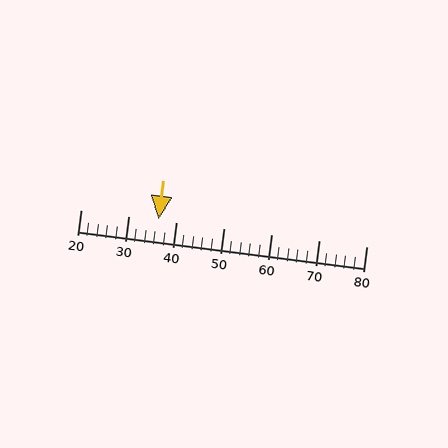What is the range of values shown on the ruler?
The ruler shows values from 20 to 80.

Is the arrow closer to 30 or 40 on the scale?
The arrow is closer to 40.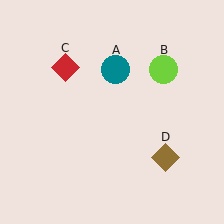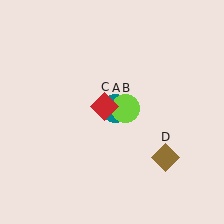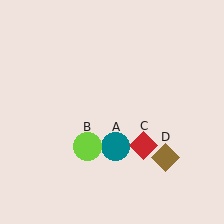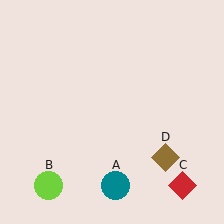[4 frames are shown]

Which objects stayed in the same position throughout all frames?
Brown diamond (object D) remained stationary.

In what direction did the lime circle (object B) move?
The lime circle (object B) moved down and to the left.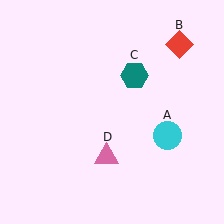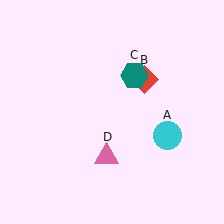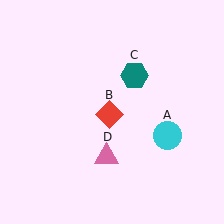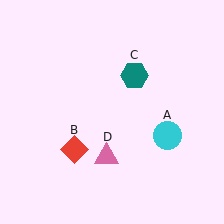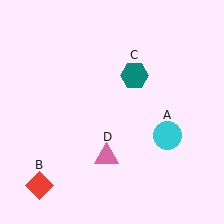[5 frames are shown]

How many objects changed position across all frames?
1 object changed position: red diamond (object B).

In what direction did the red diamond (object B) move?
The red diamond (object B) moved down and to the left.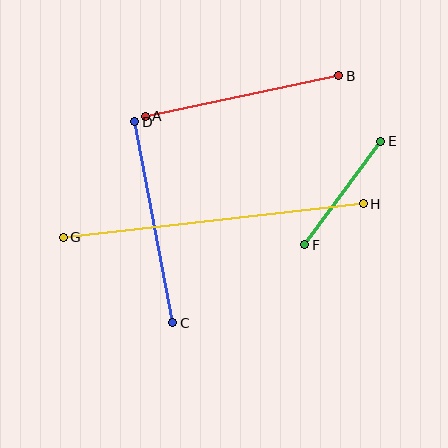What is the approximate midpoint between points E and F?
The midpoint is at approximately (343, 193) pixels.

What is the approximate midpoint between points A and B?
The midpoint is at approximately (242, 96) pixels.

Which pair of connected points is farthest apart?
Points G and H are farthest apart.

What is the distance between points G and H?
The distance is approximately 302 pixels.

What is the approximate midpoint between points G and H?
The midpoint is at approximately (213, 221) pixels.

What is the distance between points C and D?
The distance is approximately 205 pixels.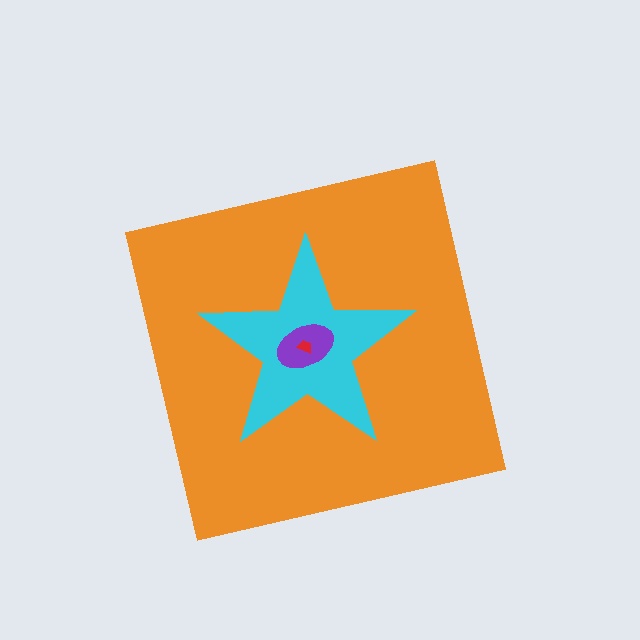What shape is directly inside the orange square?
The cyan star.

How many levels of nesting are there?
4.